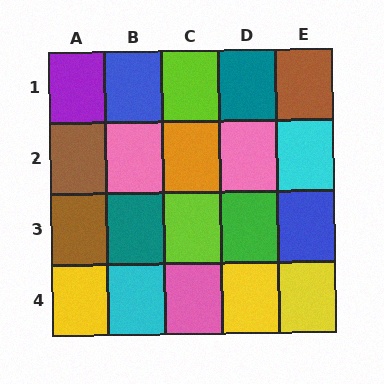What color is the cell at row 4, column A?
Yellow.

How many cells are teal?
2 cells are teal.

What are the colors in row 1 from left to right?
Purple, blue, lime, teal, brown.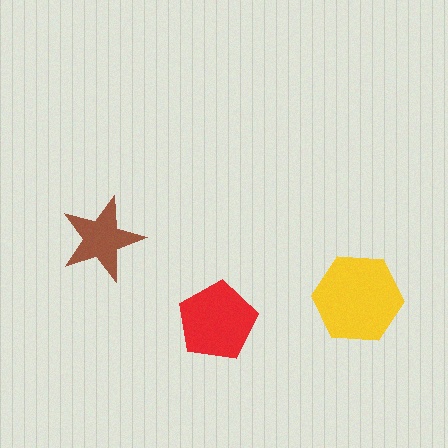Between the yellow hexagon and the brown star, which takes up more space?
The yellow hexagon.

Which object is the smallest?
The brown star.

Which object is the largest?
The yellow hexagon.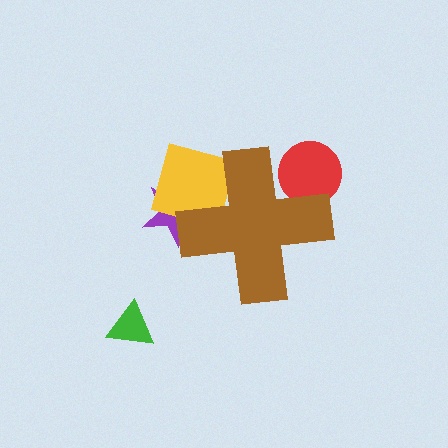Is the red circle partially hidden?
Yes, the red circle is partially hidden behind the brown cross.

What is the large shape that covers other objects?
A brown cross.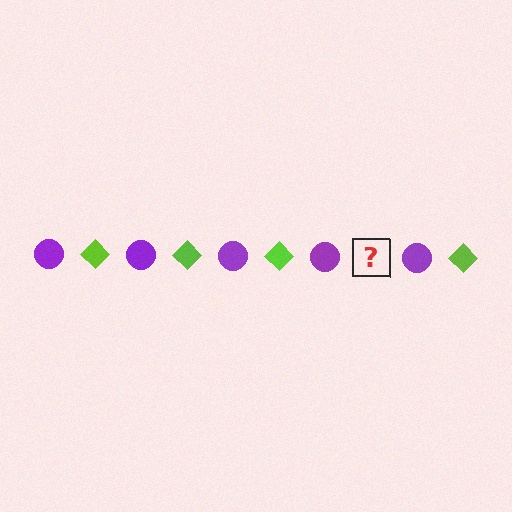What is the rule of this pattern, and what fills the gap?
The rule is that the pattern alternates between purple circle and lime diamond. The gap should be filled with a lime diamond.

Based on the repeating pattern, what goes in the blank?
The blank should be a lime diamond.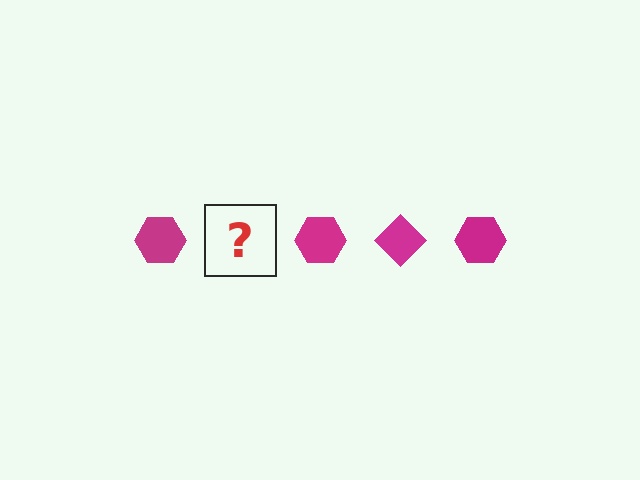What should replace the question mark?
The question mark should be replaced with a magenta diamond.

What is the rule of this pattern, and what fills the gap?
The rule is that the pattern cycles through hexagon, diamond shapes in magenta. The gap should be filled with a magenta diamond.